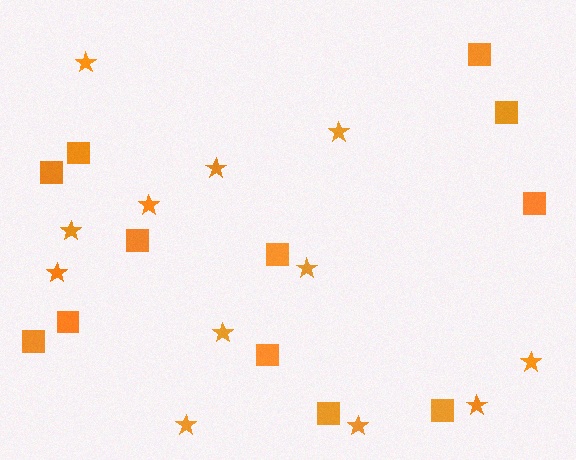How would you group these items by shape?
There are 2 groups: one group of squares (12) and one group of stars (12).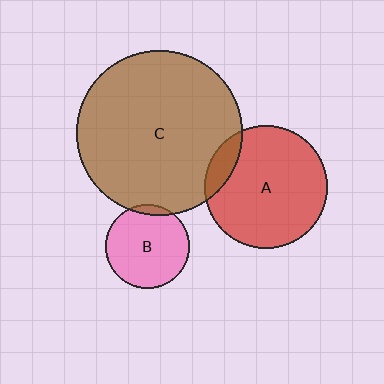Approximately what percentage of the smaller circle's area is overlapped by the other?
Approximately 10%.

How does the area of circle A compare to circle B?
Approximately 2.1 times.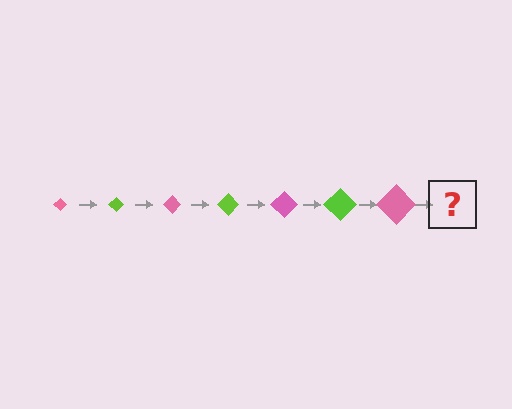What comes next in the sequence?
The next element should be a lime diamond, larger than the previous one.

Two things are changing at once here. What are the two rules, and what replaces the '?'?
The two rules are that the diamond grows larger each step and the color cycles through pink and lime. The '?' should be a lime diamond, larger than the previous one.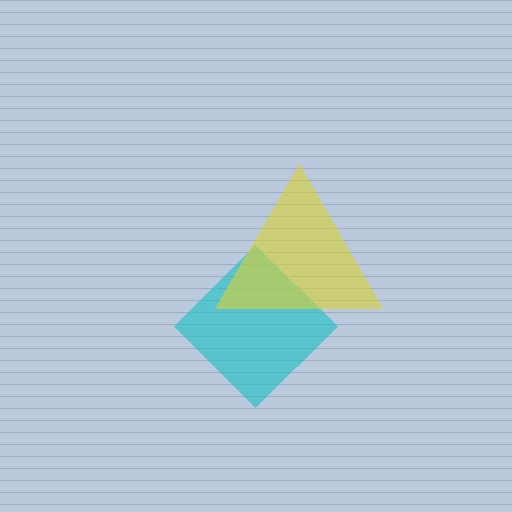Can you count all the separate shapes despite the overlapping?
Yes, there are 2 separate shapes.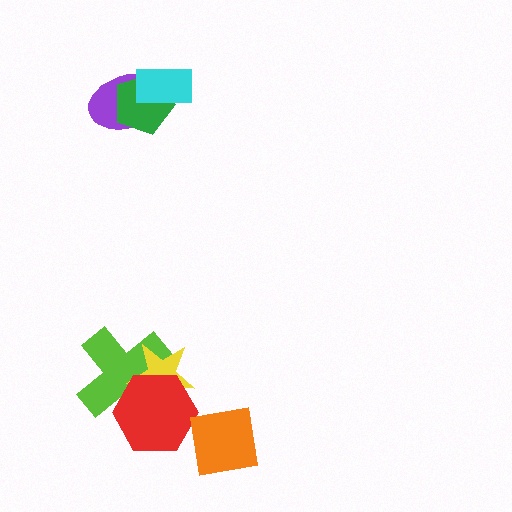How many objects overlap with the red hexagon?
2 objects overlap with the red hexagon.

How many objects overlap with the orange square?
0 objects overlap with the orange square.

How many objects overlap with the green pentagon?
2 objects overlap with the green pentagon.